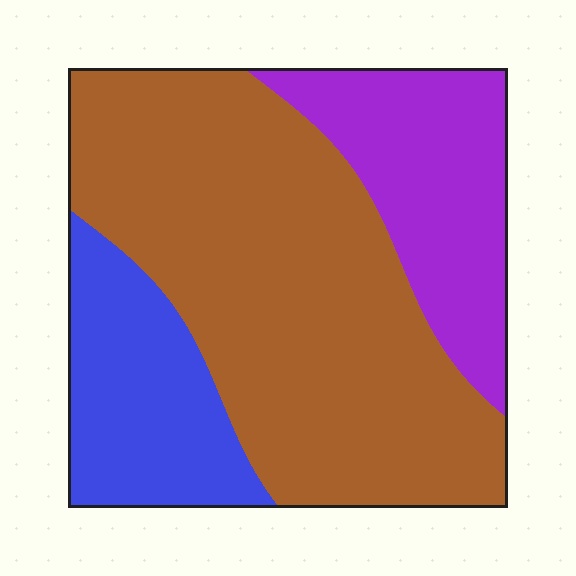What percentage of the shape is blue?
Blue takes up about one fifth (1/5) of the shape.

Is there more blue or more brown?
Brown.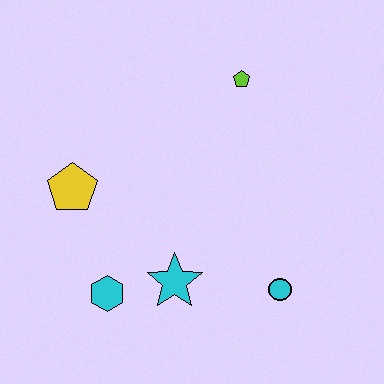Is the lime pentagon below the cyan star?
No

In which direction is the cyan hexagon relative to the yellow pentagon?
The cyan hexagon is below the yellow pentagon.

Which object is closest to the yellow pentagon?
The cyan hexagon is closest to the yellow pentagon.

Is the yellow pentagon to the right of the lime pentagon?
No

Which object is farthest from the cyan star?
The lime pentagon is farthest from the cyan star.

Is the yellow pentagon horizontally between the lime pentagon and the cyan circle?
No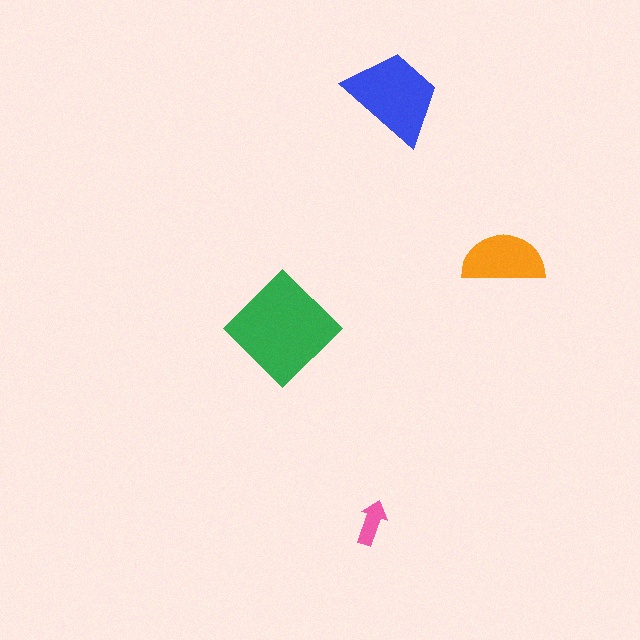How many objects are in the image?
There are 4 objects in the image.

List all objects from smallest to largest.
The pink arrow, the orange semicircle, the blue trapezoid, the green diamond.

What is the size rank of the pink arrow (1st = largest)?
4th.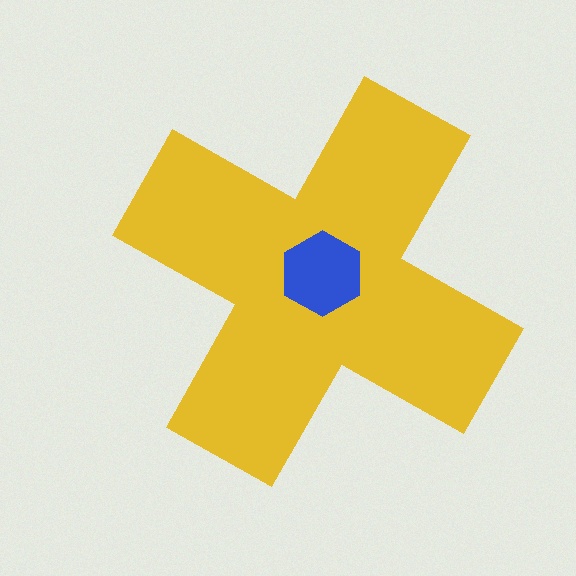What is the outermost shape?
The yellow cross.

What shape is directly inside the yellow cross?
The blue hexagon.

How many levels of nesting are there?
2.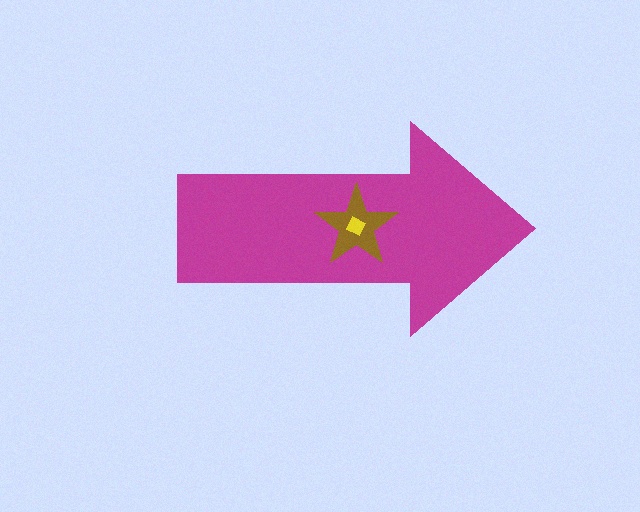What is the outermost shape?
The magenta arrow.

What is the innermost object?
The yellow square.